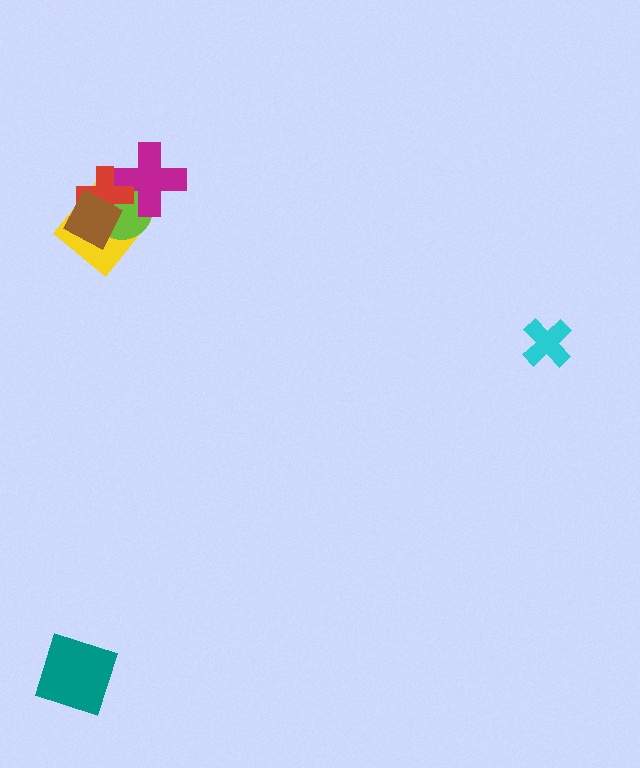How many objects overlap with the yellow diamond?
3 objects overlap with the yellow diamond.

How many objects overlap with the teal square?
0 objects overlap with the teal square.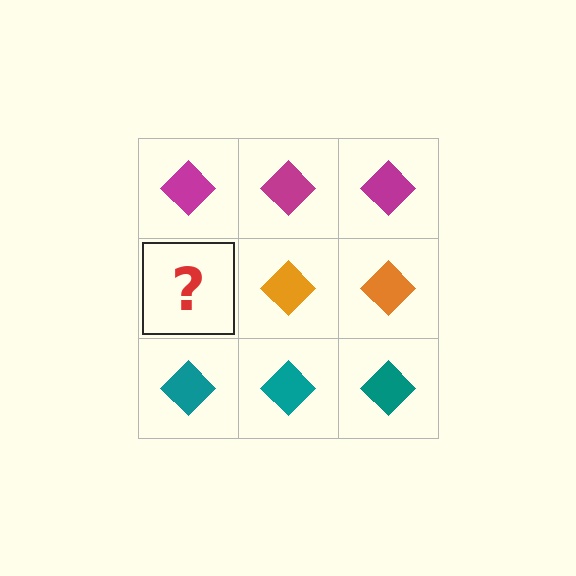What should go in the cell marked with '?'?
The missing cell should contain an orange diamond.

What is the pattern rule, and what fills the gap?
The rule is that each row has a consistent color. The gap should be filled with an orange diamond.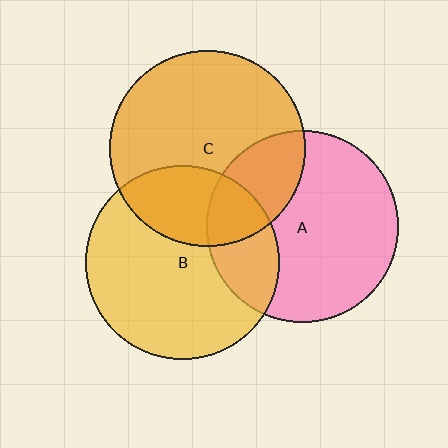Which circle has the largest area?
Circle C (orange).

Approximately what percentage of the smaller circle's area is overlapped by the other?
Approximately 25%.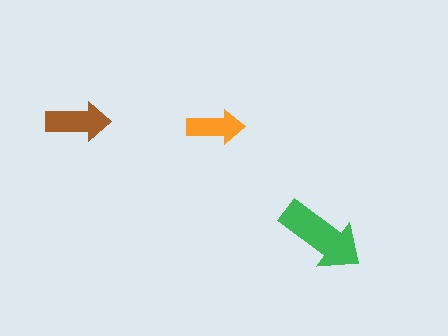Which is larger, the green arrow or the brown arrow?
The green one.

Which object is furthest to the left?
The brown arrow is leftmost.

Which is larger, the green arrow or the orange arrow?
The green one.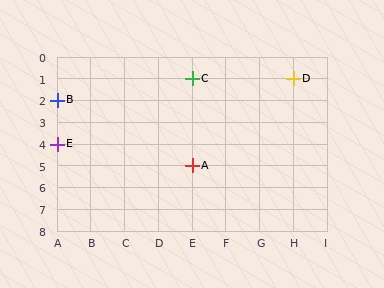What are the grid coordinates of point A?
Point A is at grid coordinates (E, 5).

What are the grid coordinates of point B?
Point B is at grid coordinates (A, 2).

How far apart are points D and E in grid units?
Points D and E are 7 columns and 3 rows apart (about 7.6 grid units diagonally).